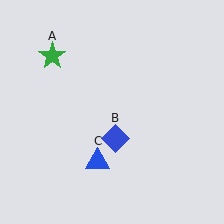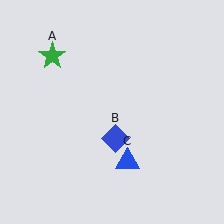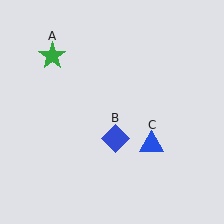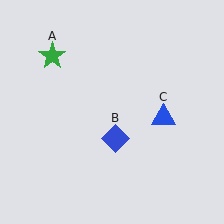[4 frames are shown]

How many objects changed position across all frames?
1 object changed position: blue triangle (object C).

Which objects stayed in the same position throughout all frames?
Green star (object A) and blue diamond (object B) remained stationary.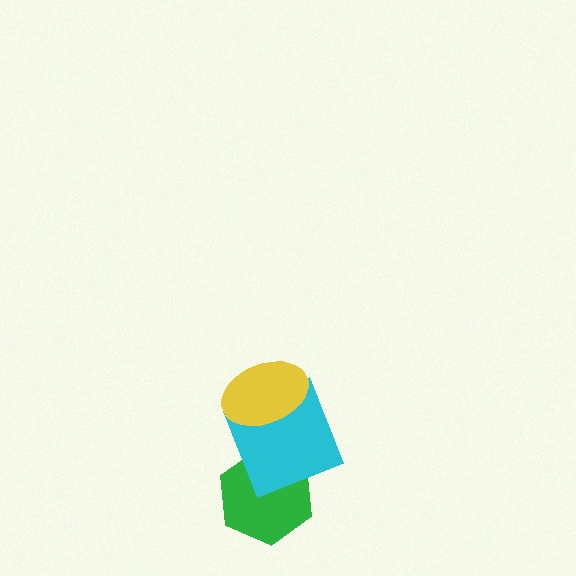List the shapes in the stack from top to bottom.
From top to bottom: the yellow ellipse, the cyan square, the green hexagon.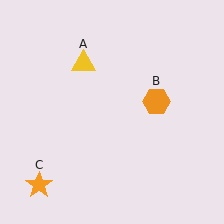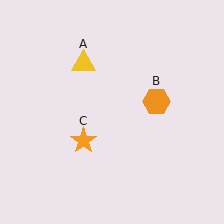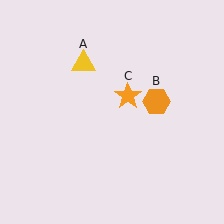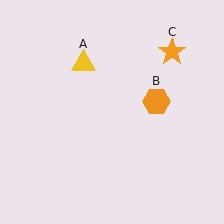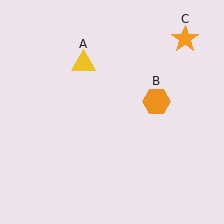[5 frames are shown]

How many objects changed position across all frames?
1 object changed position: orange star (object C).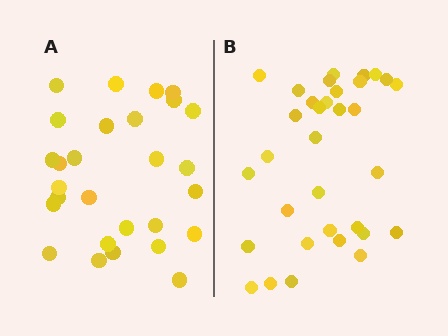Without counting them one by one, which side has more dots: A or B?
Region B (the right region) has more dots.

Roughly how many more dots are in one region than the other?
Region B has about 5 more dots than region A.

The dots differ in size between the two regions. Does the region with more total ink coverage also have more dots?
No. Region A has more total ink coverage because its dots are larger, but region B actually contains more individual dots. Total area can be misleading — the number of items is what matters here.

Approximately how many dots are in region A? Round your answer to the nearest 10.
About 30 dots. (The exact count is 28, which rounds to 30.)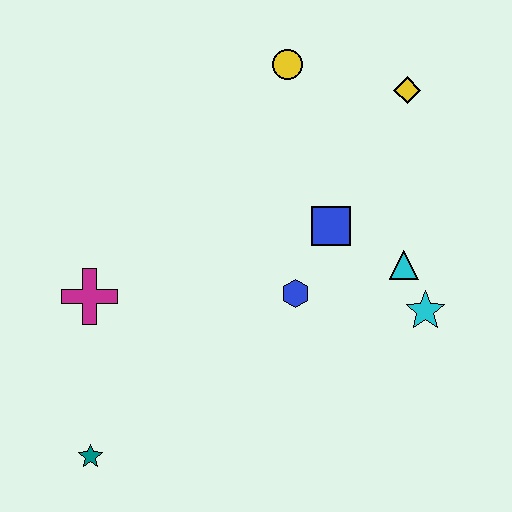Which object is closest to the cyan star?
The cyan triangle is closest to the cyan star.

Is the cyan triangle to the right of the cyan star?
No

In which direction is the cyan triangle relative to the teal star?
The cyan triangle is to the right of the teal star.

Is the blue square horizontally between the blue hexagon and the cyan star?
Yes